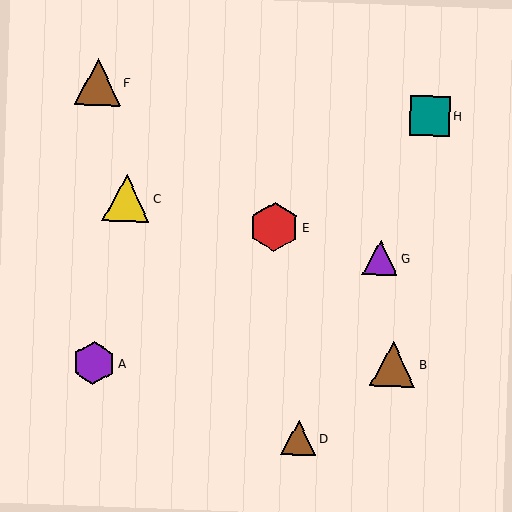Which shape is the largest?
The red hexagon (labeled E) is the largest.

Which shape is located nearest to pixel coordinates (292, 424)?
The brown triangle (labeled D) at (298, 438) is nearest to that location.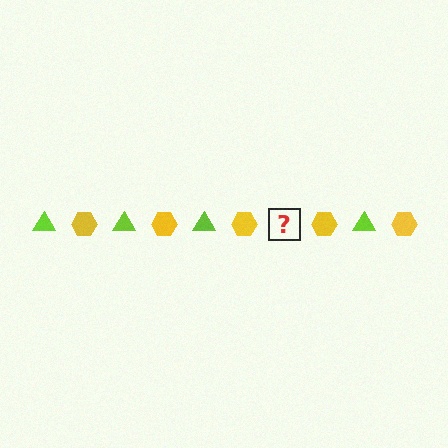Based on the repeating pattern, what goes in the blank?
The blank should be a lime triangle.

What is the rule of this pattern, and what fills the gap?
The rule is that the pattern alternates between lime triangle and yellow hexagon. The gap should be filled with a lime triangle.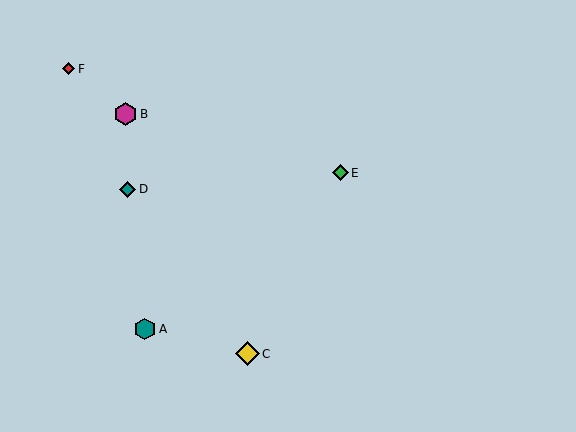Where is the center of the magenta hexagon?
The center of the magenta hexagon is at (125, 114).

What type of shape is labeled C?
Shape C is a yellow diamond.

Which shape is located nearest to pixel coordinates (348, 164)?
The green diamond (labeled E) at (340, 173) is nearest to that location.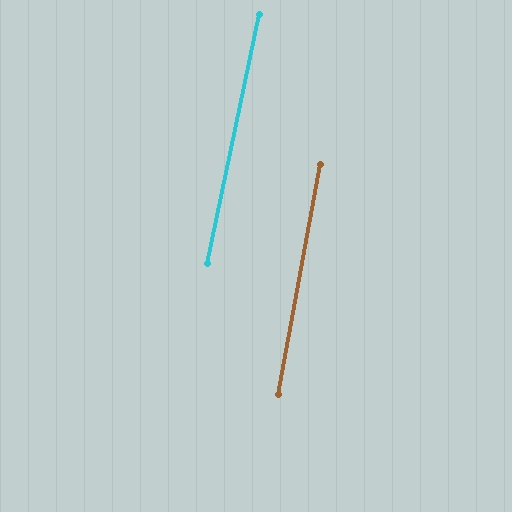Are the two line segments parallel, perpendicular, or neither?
Parallel — their directions differ by only 1.6°.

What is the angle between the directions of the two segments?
Approximately 2 degrees.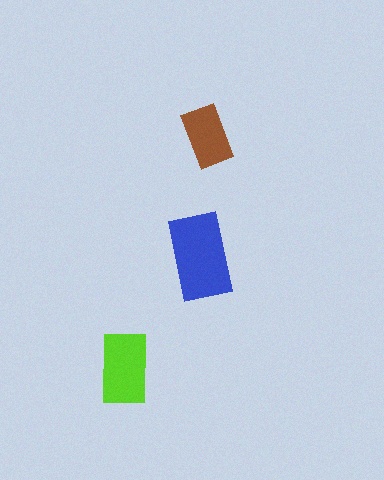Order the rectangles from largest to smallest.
the blue one, the lime one, the brown one.